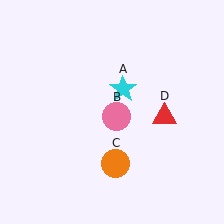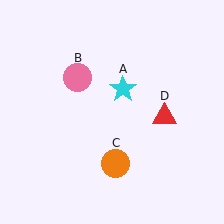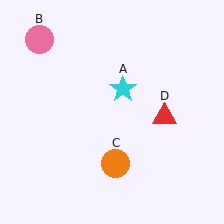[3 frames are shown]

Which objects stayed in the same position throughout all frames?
Cyan star (object A) and orange circle (object C) and red triangle (object D) remained stationary.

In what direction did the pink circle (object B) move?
The pink circle (object B) moved up and to the left.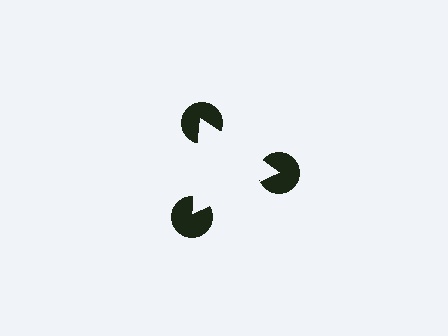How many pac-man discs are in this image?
There are 3 — one at each vertex of the illusory triangle.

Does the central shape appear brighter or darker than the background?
It typically appears slightly brighter than the background, even though no actual brightness change is drawn.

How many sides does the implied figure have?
3 sides.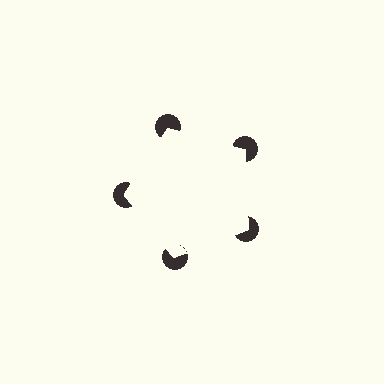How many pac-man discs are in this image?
There are 5 — one at each vertex of the illusory pentagon.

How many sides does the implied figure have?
5 sides.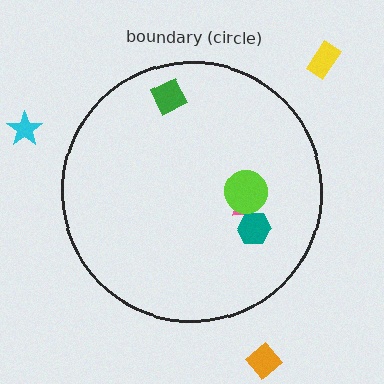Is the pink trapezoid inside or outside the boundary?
Inside.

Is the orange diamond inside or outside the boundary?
Outside.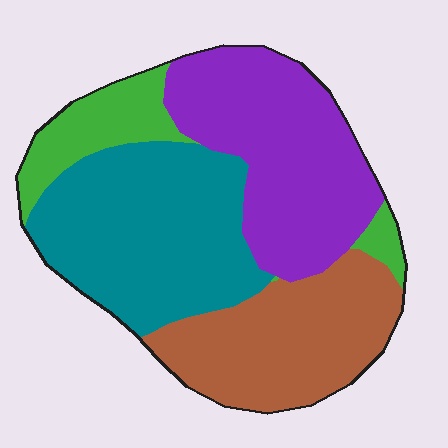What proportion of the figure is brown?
Brown takes up about one quarter (1/4) of the figure.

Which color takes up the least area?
Green, at roughly 10%.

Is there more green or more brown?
Brown.